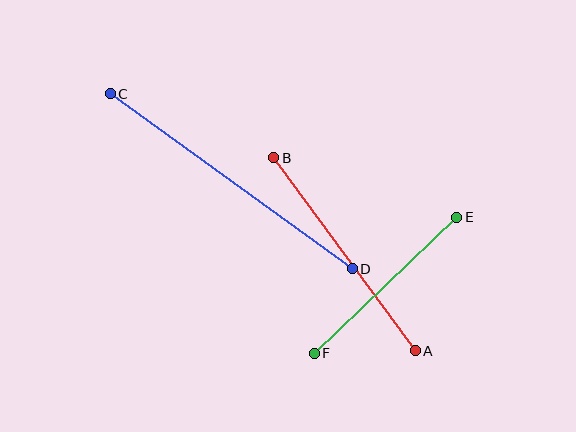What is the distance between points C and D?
The distance is approximately 299 pixels.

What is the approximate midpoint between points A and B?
The midpoint is at approximately (345, 254) pixels.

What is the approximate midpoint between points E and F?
The midpoint is at approximately (386, 285) pixels.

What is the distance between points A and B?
The distance is approximately 239 pixels.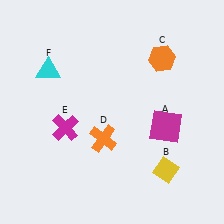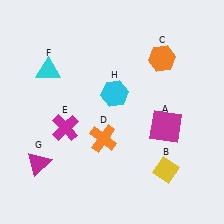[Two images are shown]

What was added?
A magenta triangle (G), a cyan hexagon (H) were added in Image 2.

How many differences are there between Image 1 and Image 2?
There are 2 differences between the two images.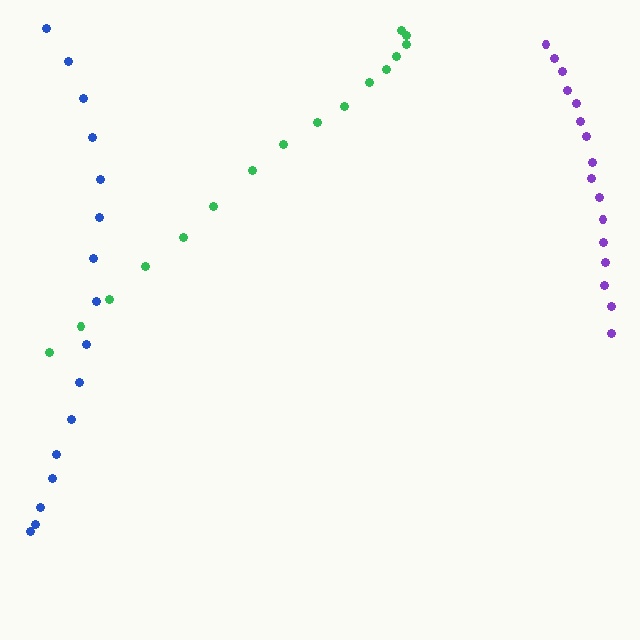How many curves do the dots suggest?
There are 3 distinct paths.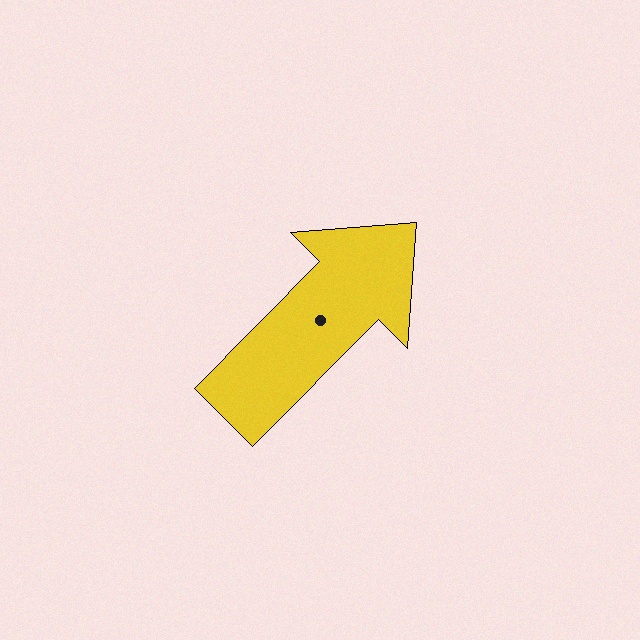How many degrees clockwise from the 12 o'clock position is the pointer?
Approximately 45 degrees.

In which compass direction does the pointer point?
Northeast.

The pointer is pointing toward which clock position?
Roughly 1 o'clock.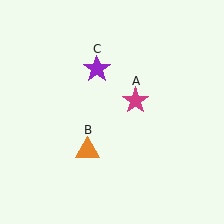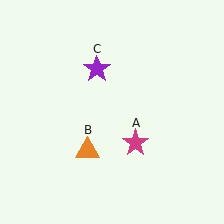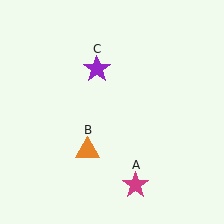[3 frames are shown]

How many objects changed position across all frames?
1 object changed position: magenta star (object A).